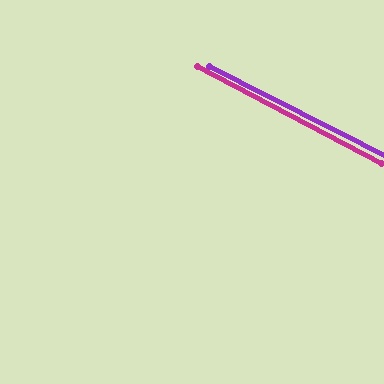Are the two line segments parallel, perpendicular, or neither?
Parallel — their directions differ by only 0.9°.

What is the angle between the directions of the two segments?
Approximately 1 degree.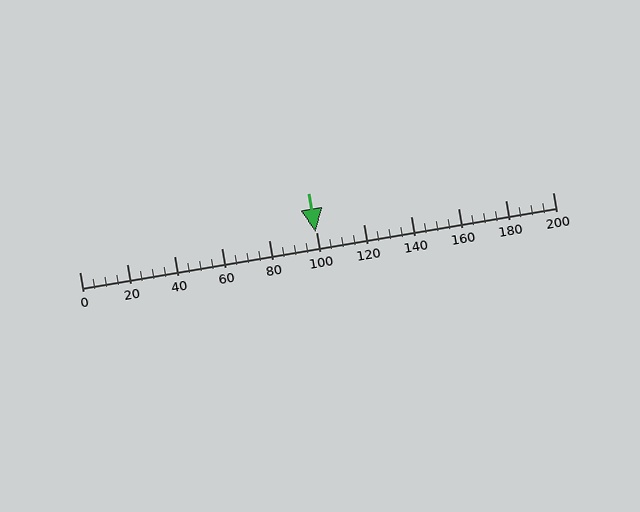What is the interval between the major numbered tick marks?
The major tick marks are spaced 20 units apart.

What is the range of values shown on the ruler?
The ruler shows values from 0 to 200.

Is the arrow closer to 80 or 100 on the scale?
The arrow is closer to 100.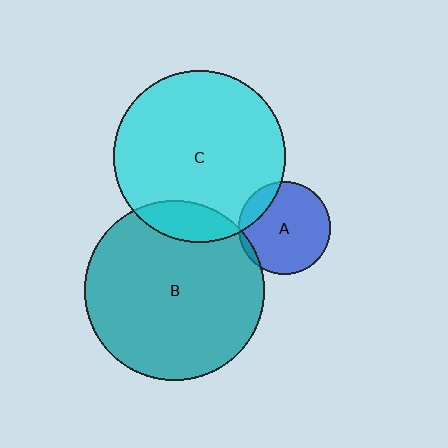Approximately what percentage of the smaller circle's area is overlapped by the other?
Approximately 15%.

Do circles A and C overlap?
Yes.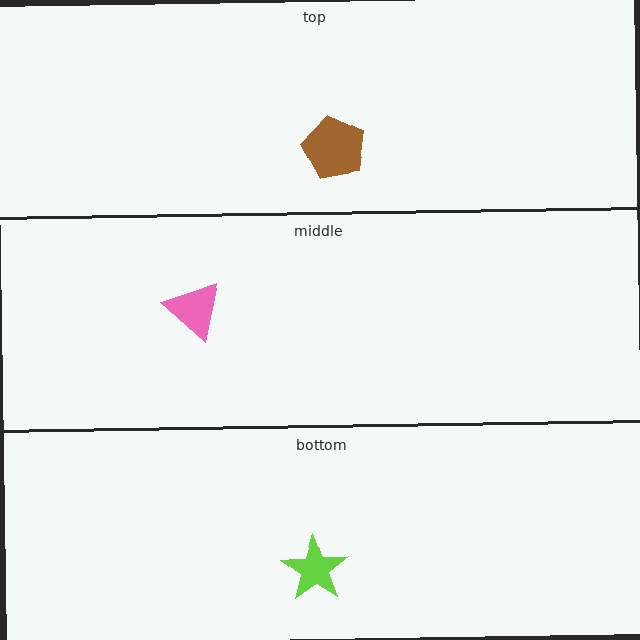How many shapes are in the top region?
1.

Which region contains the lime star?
The bottom region.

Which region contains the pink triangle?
The middle region.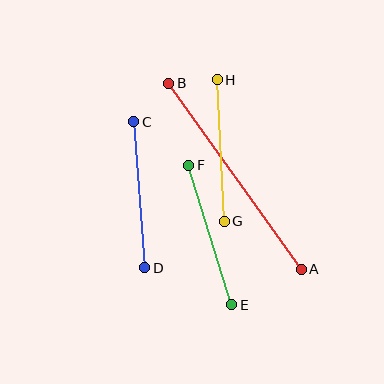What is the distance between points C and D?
The distance is approximately 146 pixels.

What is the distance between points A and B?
The distance is approximately 228 pixels.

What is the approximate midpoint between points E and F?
The midpoint is at approximately (210, 235) pixels.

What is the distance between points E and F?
The distance is approximately 146 pixels.